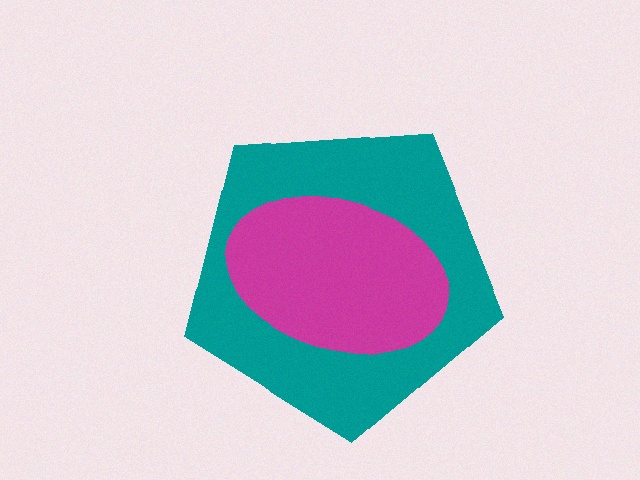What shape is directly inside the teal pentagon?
The magenta ellipse.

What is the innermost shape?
The magenta ellipse.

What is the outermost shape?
The teal pentagon.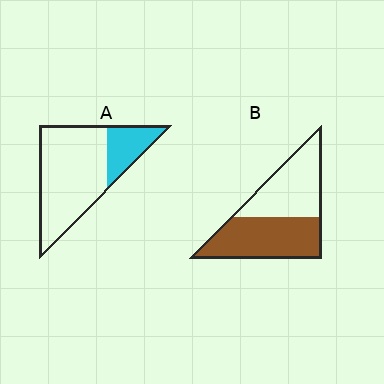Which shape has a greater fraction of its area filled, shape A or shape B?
Shape B.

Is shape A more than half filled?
No.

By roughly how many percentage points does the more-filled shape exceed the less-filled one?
By roughly 30 percentage points (B over A).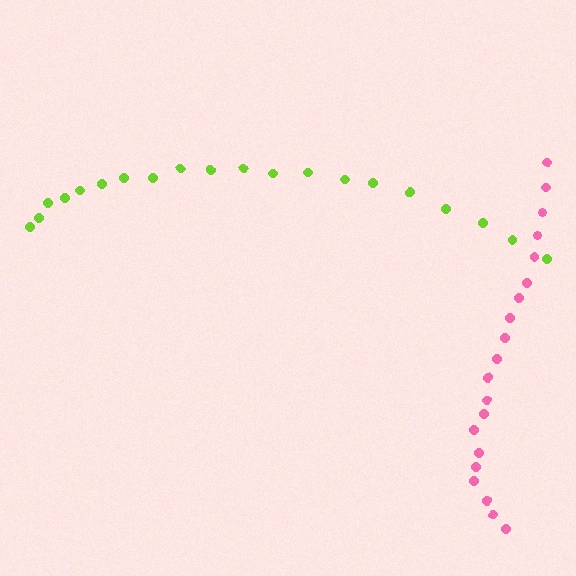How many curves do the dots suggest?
There are 2 distinct paths.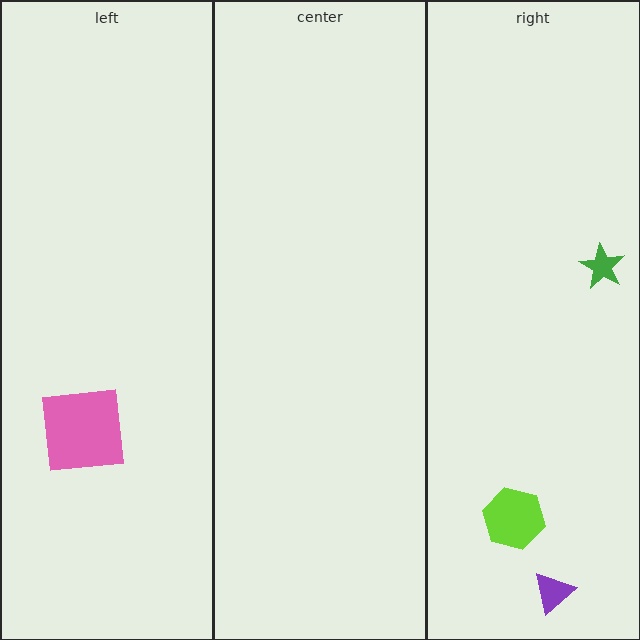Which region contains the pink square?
The left region.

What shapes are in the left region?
The pink square.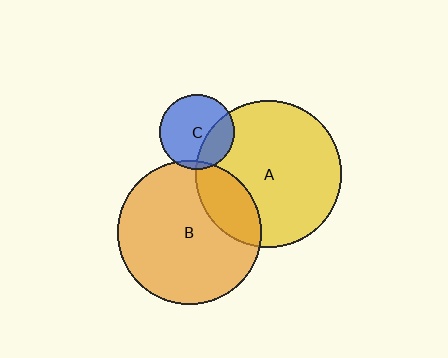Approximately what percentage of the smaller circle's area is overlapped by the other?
Approximately 20%.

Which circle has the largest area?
Circle A (yellow).